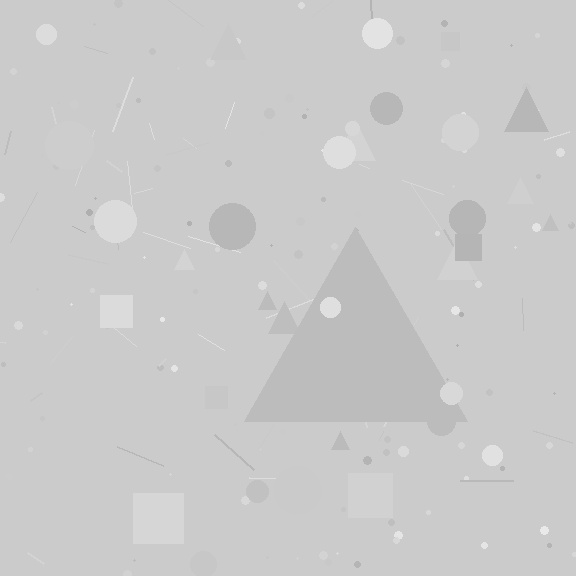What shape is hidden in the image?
A triangle is hidden in the image.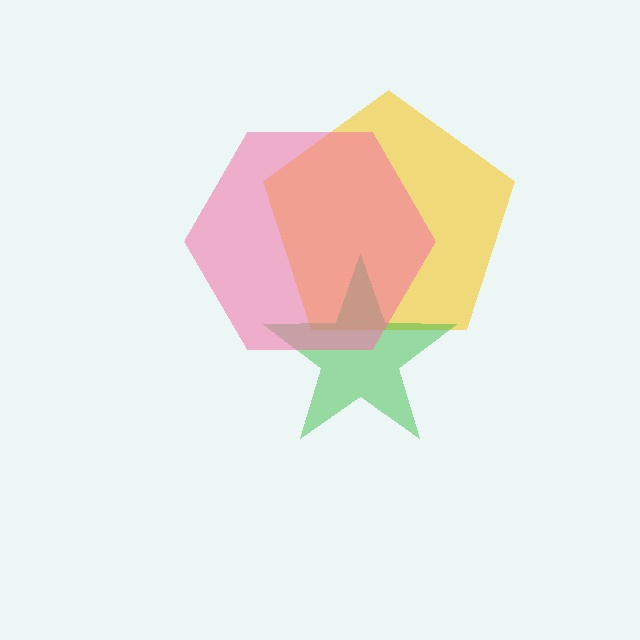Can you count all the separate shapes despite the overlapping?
Yes, there are 3 separate shapes.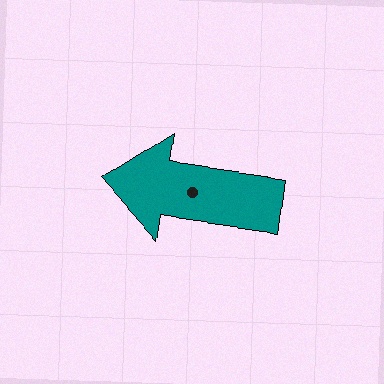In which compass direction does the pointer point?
West.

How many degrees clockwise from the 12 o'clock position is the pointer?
Approximately 278 degrees.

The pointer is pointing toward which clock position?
Roughly 9 o'clock.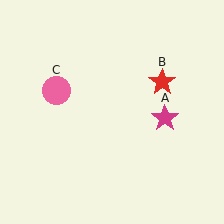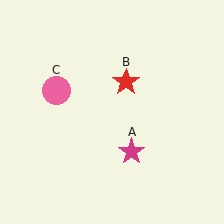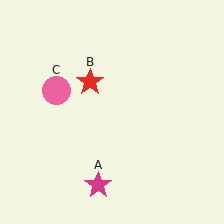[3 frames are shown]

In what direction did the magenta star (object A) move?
The magenta star (object A) moved down and to the left.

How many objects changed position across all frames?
2 objects changed position: magenta star (object A), red star (object B).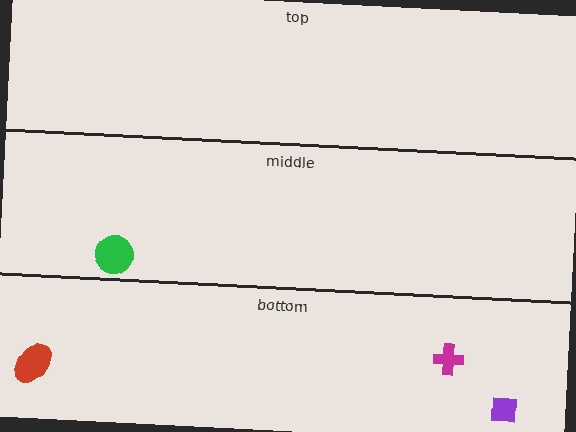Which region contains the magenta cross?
The bottom region.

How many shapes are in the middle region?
1.